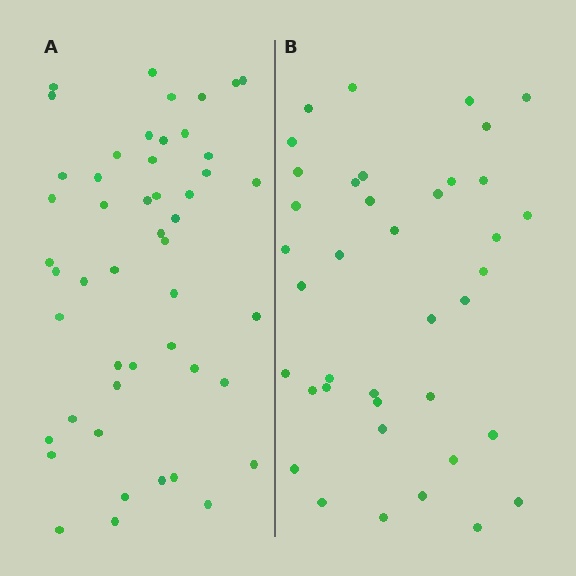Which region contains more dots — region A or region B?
Region A (the left region) has more dots.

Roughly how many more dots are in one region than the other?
Region A has roughly 10 or so more dots than region B.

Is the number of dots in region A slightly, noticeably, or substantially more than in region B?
Region A has noticeably more, but not dramatically so. The ratio is roughly 1.3 to 1.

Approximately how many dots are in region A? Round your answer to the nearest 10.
About 50 dots. (The exact count is 49, which rounds to 50.)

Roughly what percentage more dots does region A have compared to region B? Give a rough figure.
About 25% more.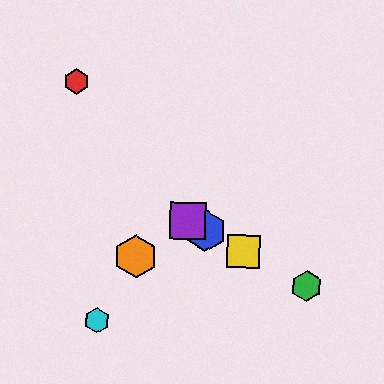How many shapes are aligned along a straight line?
4 shapes (the blue hexagon, the green hexagon, the yellow square, the purple square) are aligned along a straight line.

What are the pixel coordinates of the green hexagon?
The green hexagon is at (307, 286).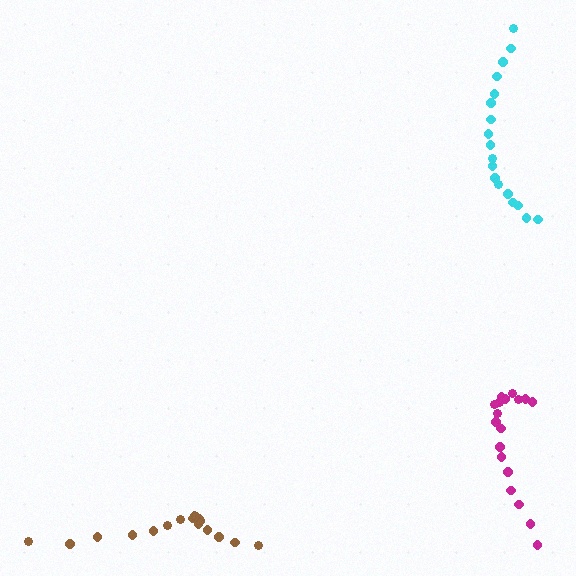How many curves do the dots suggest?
There are 3 distinct paths.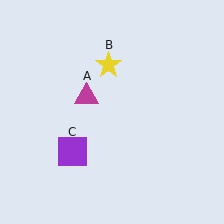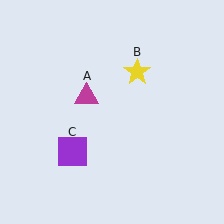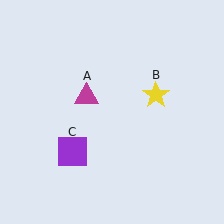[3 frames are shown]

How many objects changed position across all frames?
1 object changed position: yellow star (object B).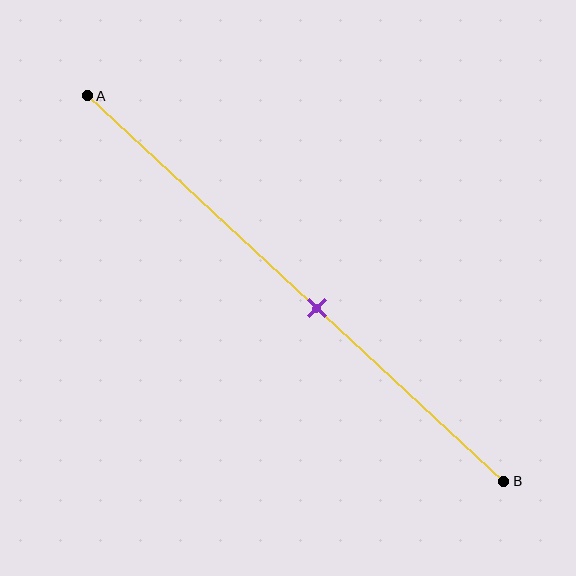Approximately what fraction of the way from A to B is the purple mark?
The purple mark is approximately 55% of the way from A to B.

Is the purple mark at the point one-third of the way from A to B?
No, the mark is at about 55% from A, not at the 33% one-third point.